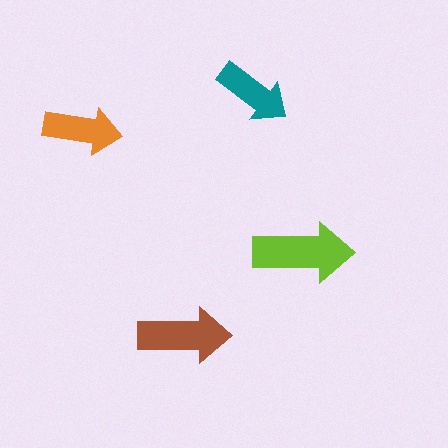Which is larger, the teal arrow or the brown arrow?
The brown one.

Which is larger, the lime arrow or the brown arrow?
The lime one.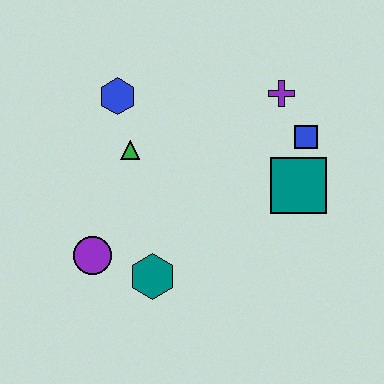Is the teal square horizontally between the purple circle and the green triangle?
No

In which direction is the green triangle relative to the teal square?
The green triangle is to the left of the teal square.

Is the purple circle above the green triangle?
No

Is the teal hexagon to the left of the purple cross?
Yes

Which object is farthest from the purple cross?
The purple circle is farthest from the purple cross.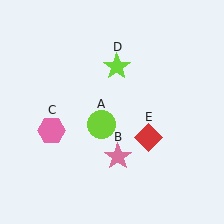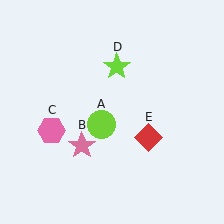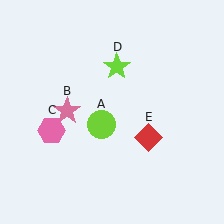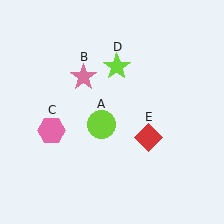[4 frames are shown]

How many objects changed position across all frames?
1 object changed position: pink star (object B).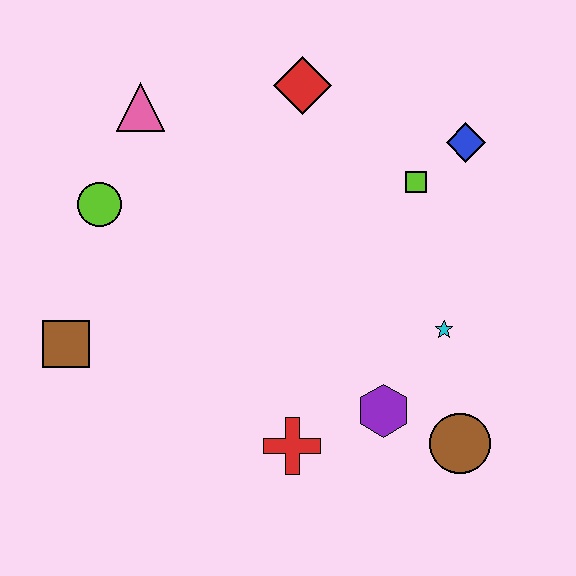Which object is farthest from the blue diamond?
The brown square is farthest from the blue diamond.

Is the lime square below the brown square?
No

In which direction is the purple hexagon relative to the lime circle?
The purple hexagon is to the right of the lime circle.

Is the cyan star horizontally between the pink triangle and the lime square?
No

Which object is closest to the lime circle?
The pink triangle is closest to the lime circle.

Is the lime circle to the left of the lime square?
Yes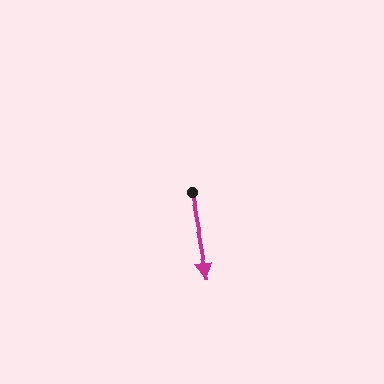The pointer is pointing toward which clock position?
Roughly 6 o'clock.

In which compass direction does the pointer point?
South.